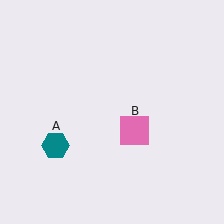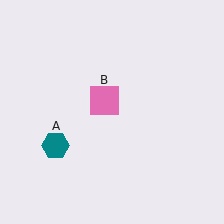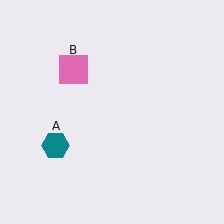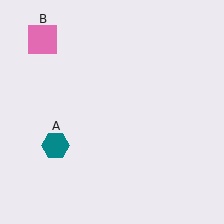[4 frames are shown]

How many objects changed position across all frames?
1 object changed position: pink square (object B).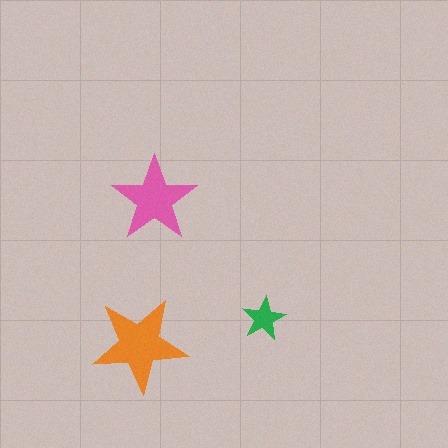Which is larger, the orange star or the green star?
The orange one.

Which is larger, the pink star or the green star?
The pink one.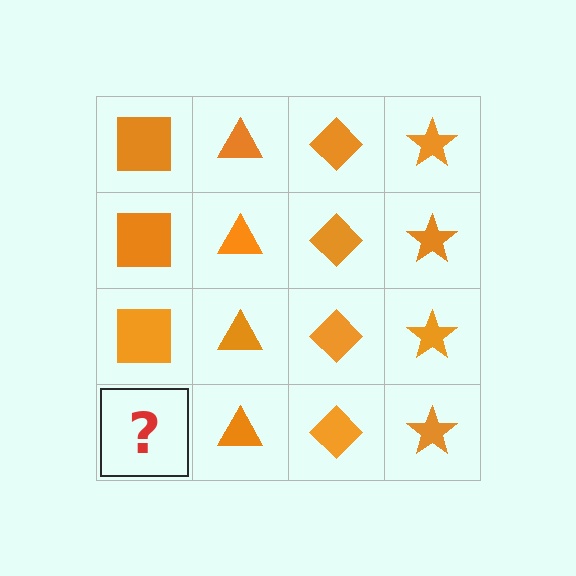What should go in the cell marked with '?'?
The missing cell should contain an orange square.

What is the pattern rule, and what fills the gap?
The rule is that each column has a consistent shape. The gap should be filled with an orange square.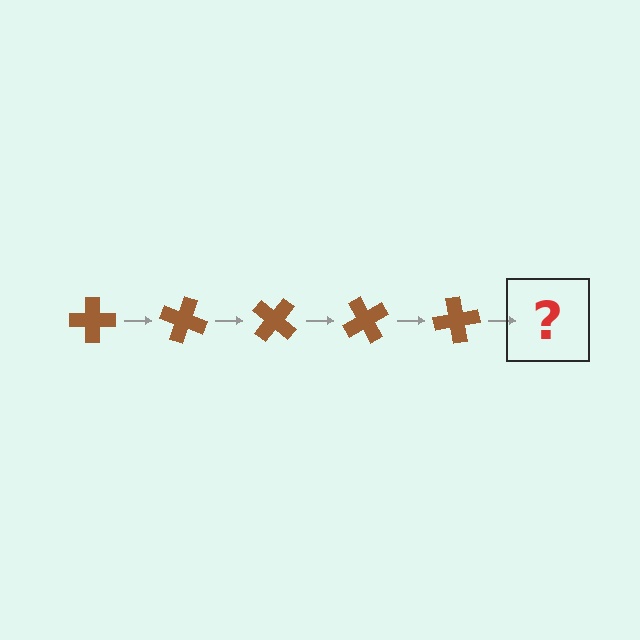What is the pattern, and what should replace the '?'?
The pattern is that the cross rotates 20 degrees each step. The '?' should be a brown cross rotated 100 degrees.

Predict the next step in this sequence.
The next step is a brown cross rotated 100 degrees.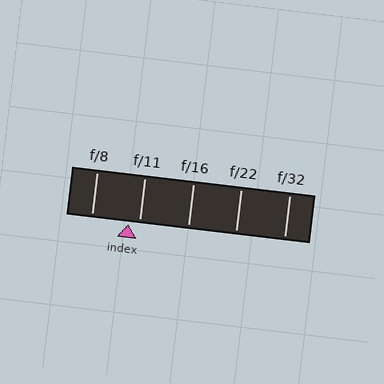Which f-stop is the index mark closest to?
The index mark is closest to f/11.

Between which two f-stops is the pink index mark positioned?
The index mark is between f/8 and f/11.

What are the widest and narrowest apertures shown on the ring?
The widest aperture shown is f/8 and the narrowest is f/32.